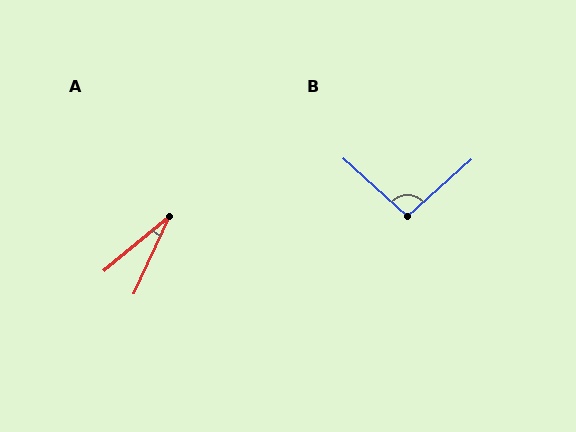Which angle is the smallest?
A, at approximately 26 degrees.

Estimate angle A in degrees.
Approximately 26 degrees.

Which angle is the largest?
B, at approximately 96 degrees.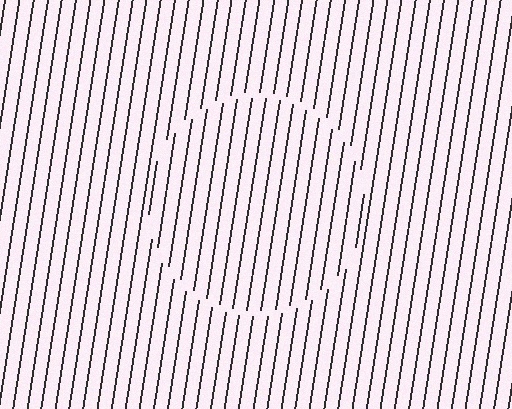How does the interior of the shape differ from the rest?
The interior of the shape contains the same grating, shifted by half a period — the contour is defined by the phase discontinuity where line-ends from the inner and outer gratings abut.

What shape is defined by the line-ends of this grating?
An illusory circle. The interior of the shape contains the same grating, shifted by half a period — the contour is defined by the phase discontinuity where line-ends from the inner and outer gratings abut.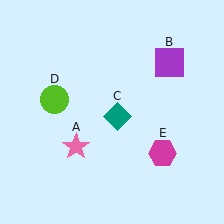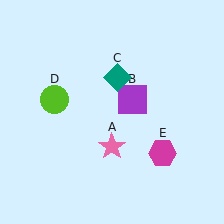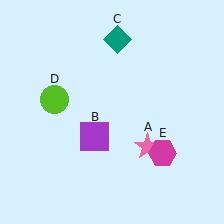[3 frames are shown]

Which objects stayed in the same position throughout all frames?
Lime circle (object D) and magenta hexagon (object E) remained stationary.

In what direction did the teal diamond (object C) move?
The teal diamond (object C) moved up.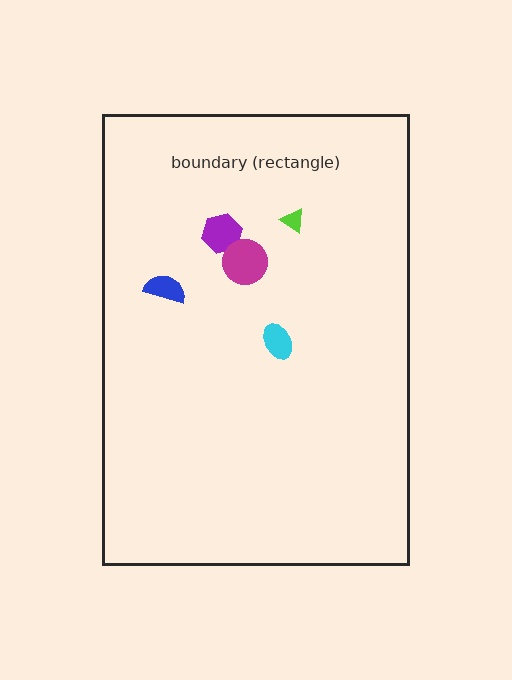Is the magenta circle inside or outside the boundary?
Inside.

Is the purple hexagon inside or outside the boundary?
Inside.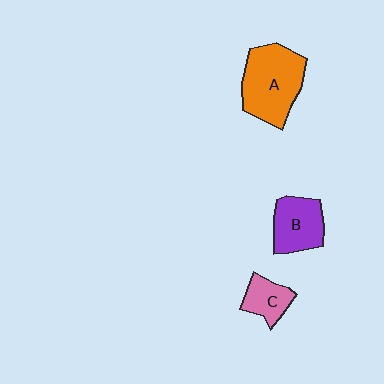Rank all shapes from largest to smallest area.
From largest to smallest: A (orange), B (purple), C (pink).